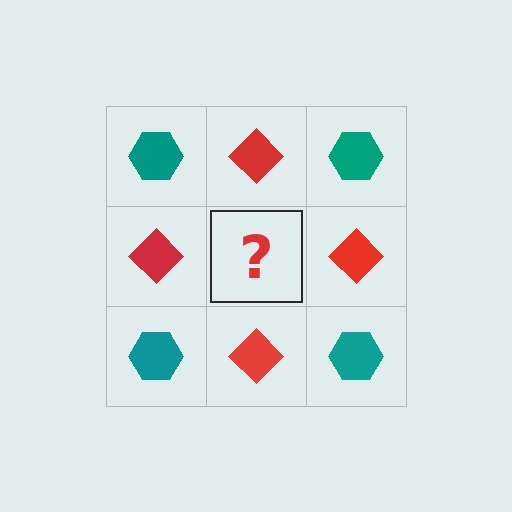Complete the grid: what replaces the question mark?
The question mark should be replaced with a teal hexagon.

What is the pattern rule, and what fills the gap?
The rule is that it alternates teal hexagon and red diamond in a checkerboard pattern. The gap should be filled with a teal hexagon.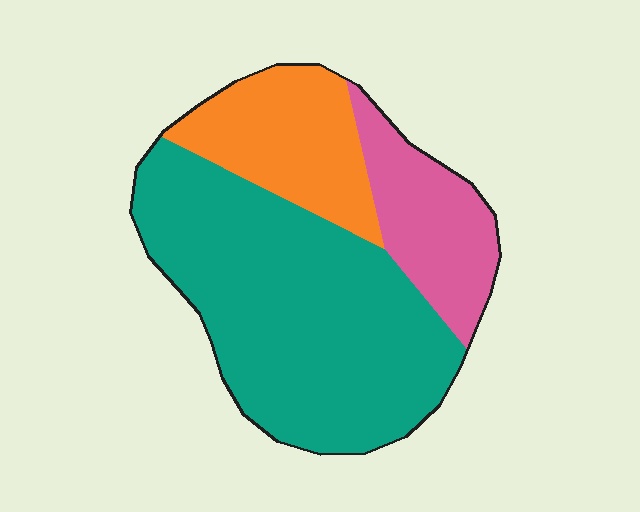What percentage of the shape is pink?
Pink takes up about one fifth (1/5) of the shape.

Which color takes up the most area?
Teal, at roughly 60%.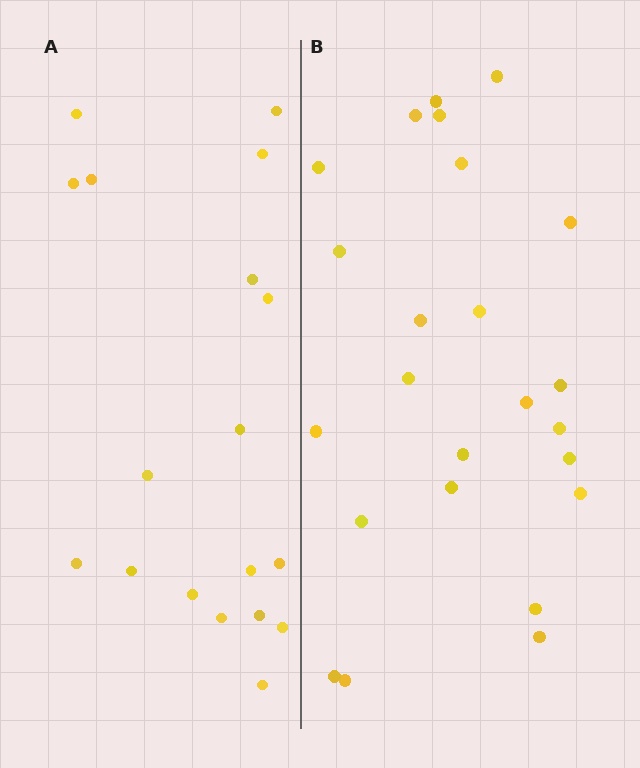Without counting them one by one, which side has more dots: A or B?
Region B (the right region) has more dots.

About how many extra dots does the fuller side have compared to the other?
Region B has about 6 more dots than region A.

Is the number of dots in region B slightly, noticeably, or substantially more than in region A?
Region B has noticeably more, but not dramatically so. The ratio is roughly 1.3 to 1.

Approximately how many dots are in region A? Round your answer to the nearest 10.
About 20 dots. (The exact count is 18, which rounds to 20.)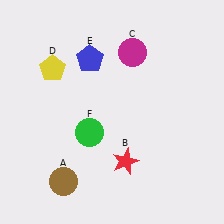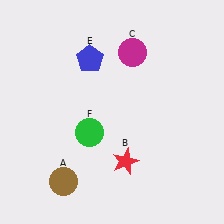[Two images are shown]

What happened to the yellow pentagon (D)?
The yellow pentagon (D) was removed in Image 2. It was in the top-left area of Image 1.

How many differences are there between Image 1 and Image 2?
There is 1 difference between the two images.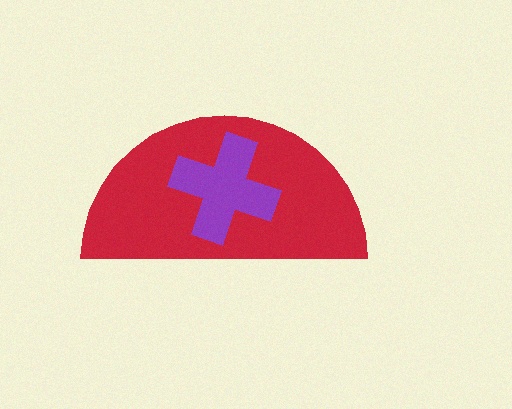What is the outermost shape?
The red semicircle.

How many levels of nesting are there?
2.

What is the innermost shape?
The purple cross.